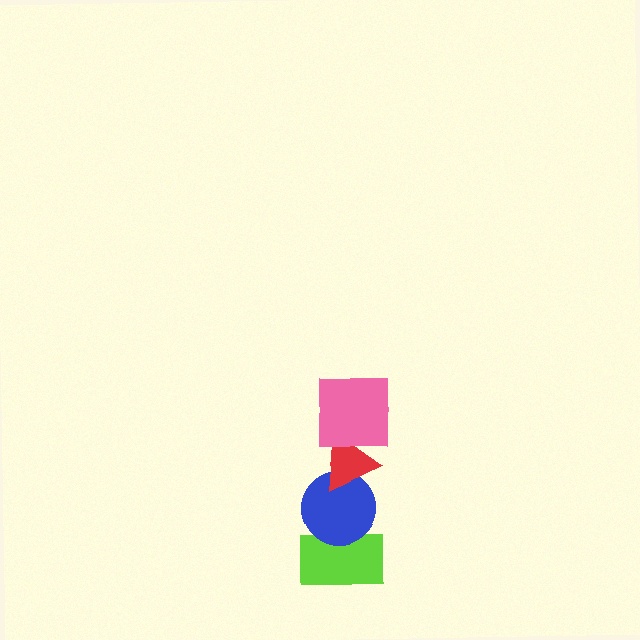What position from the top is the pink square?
The pink square is 1st from the top.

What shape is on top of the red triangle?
The pink square is on top of the red triangle.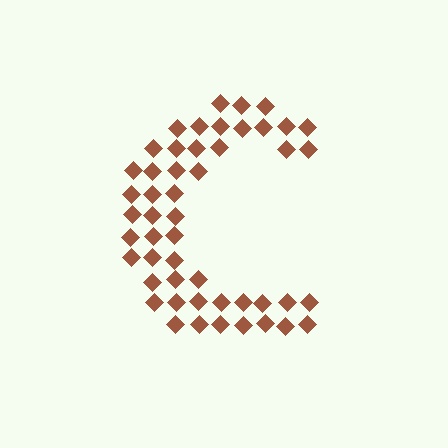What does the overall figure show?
The overall figure shows the letter C.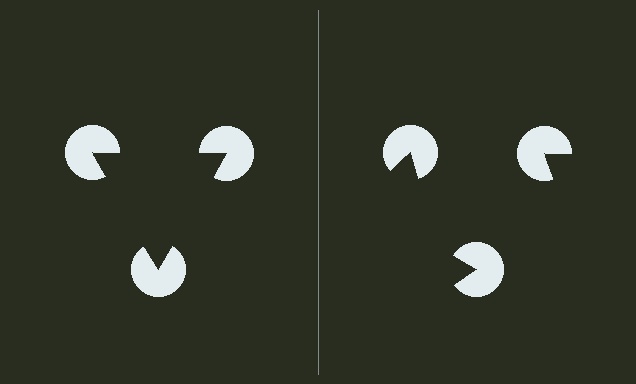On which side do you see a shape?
An illusory triangle appears on the left side. On the right side the wedge cuts are rotated, so no coherent shape forms.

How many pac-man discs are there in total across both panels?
6 — 3 on each side.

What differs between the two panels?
The pac-man discs are positioned identically on both sides; only the wedge orientations differ. On the left they align to a triangle; on the right they are misaligned.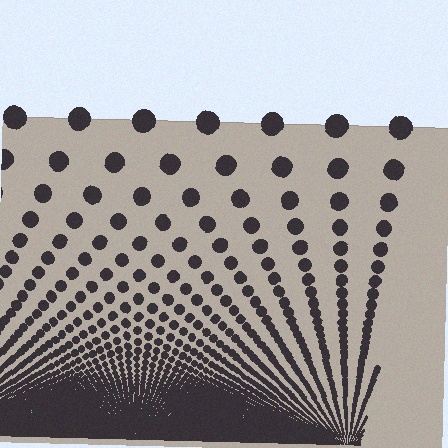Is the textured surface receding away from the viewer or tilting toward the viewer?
The surface appears to tilt toward the viewer. Texture elements get larger and sparser toward the top.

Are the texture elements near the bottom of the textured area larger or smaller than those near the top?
Smaller. The gradient is inverted — elements near the bottom are smaller and denser.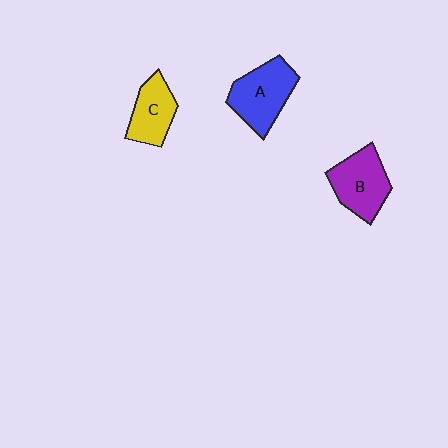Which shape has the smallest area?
Shape C (yellow).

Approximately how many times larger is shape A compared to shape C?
Approximately 1.4 times.